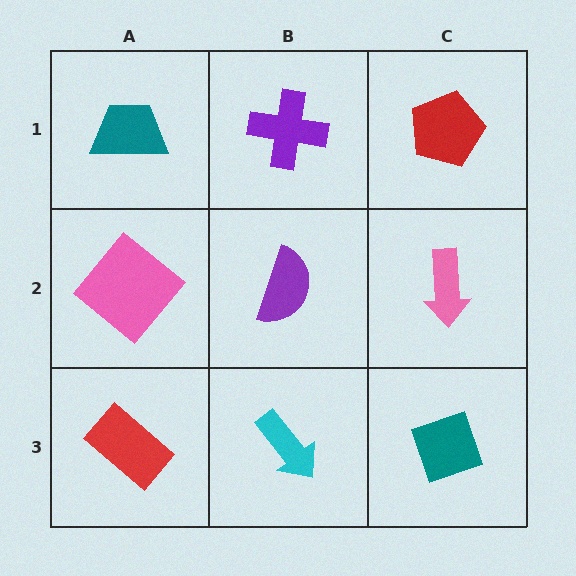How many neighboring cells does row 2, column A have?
3.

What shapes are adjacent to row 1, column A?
A pink diamond (row 2, column A), a purple cross (row 1, column B).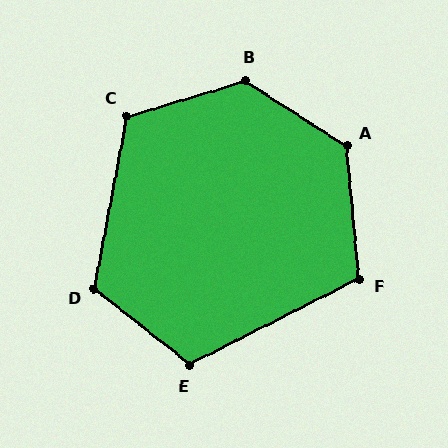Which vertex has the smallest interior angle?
F, at approximately 112 degrees.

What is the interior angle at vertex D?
Approximately 118 degrees (obtuse).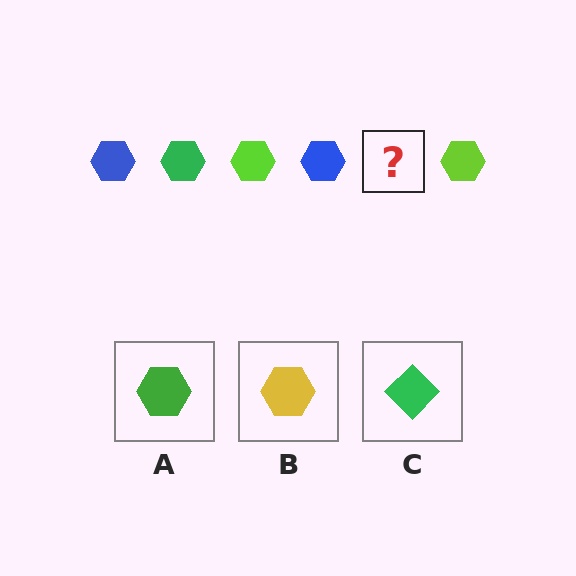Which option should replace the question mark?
Option A.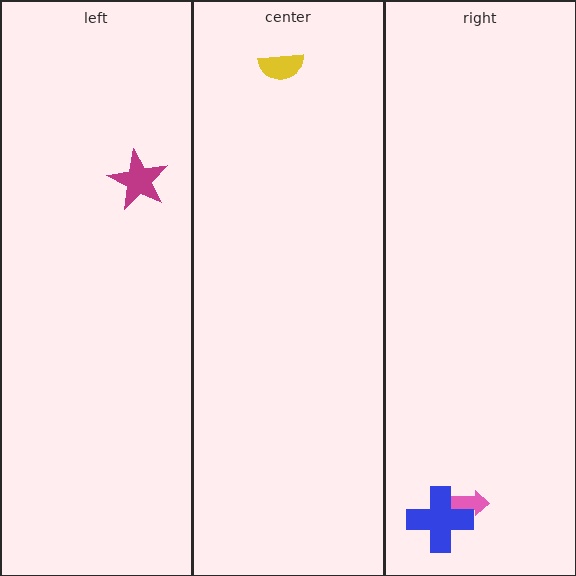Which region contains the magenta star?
The left region.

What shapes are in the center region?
The yellow semicircle.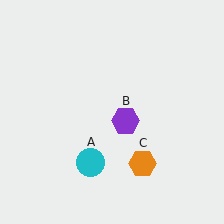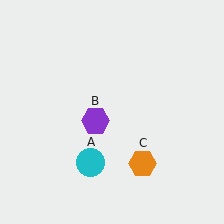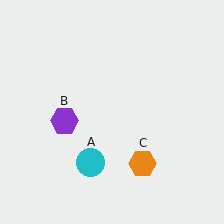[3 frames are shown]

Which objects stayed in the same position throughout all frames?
Cyan circle (object A) and orange hexagon (object C) remained stationary.